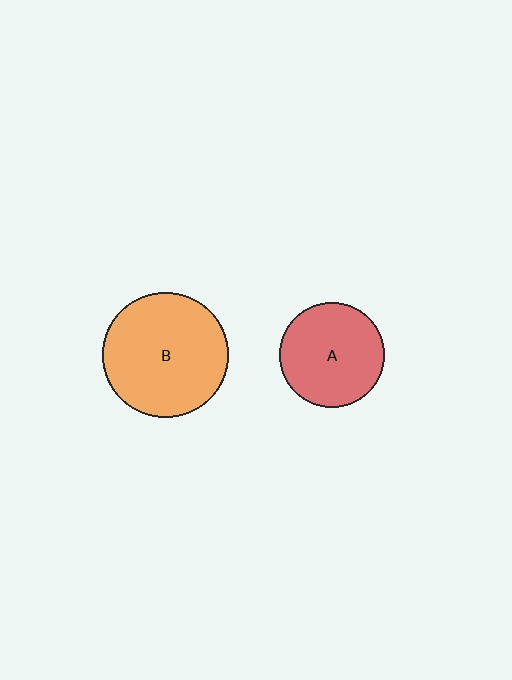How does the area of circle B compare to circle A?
Approximately 1.4 times.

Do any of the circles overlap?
No, none of the circles overlap.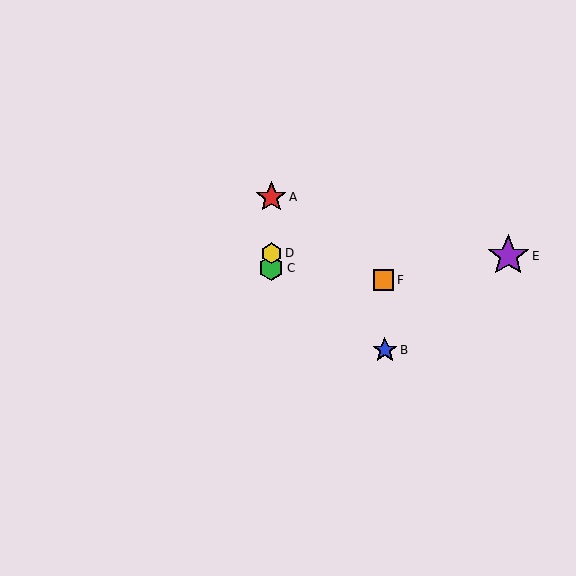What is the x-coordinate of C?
Object C is at x≈271.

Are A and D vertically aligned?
Yes, both are at x≈271.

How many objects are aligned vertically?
3 objects (A, C, D) are aligned vertically.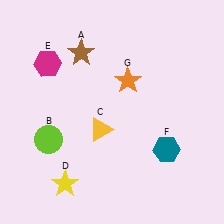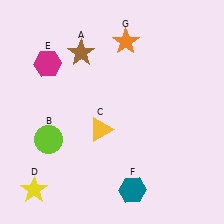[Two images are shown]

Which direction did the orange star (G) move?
The orange star (G) moved up.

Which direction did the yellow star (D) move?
The yellow star (D) moved left.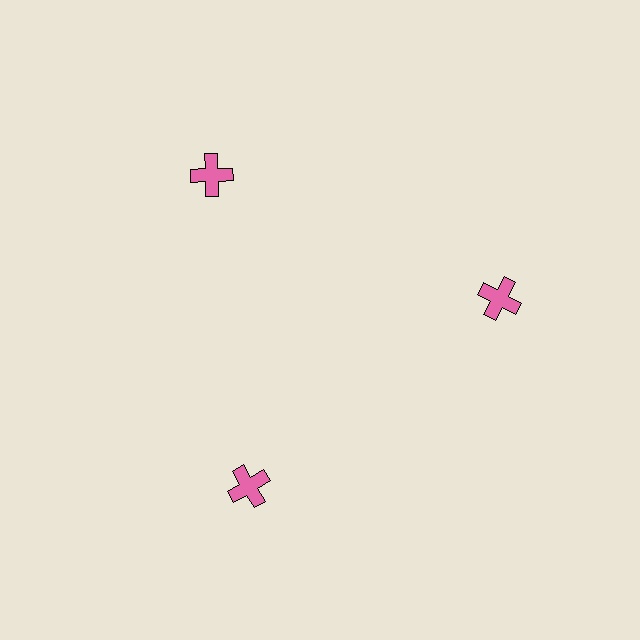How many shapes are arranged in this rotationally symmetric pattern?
There are 3 shapes, arranged in 3 groups of 1.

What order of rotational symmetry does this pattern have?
This pattern has 3-fold rotational symmetry.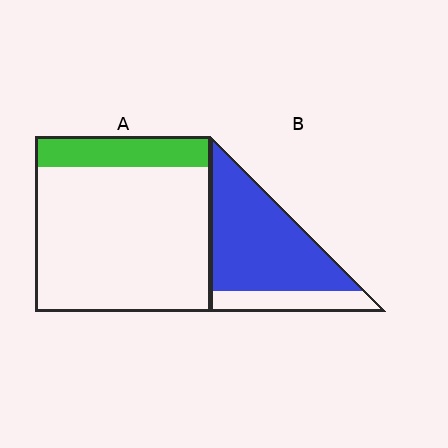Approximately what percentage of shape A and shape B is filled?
A is approximately 20% and B is approximately 80%.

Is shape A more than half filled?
No.